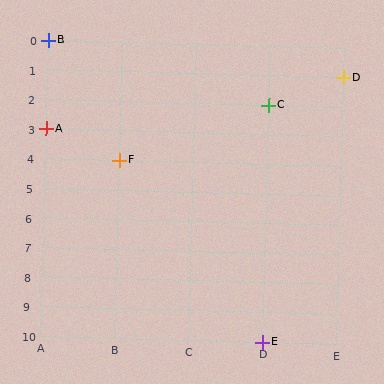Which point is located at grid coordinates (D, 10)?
Point E is at (D, 10).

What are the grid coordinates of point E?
Point E is at grid coordinates (D, 10).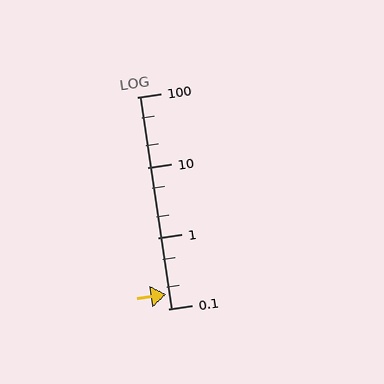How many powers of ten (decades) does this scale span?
The scale spans 3 decades, from 0.1 to 100.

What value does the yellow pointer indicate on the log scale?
The pointer indicates approximately 0.16.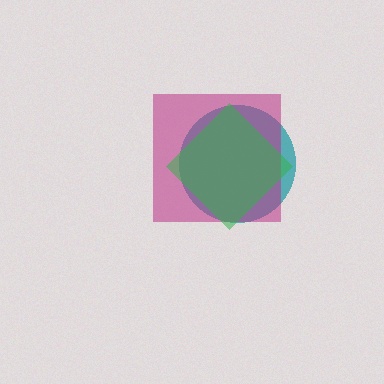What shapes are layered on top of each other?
The layered shapes are: a teal circle, a magenta square, a green diamond.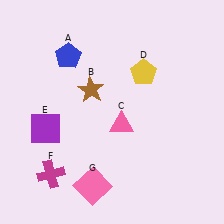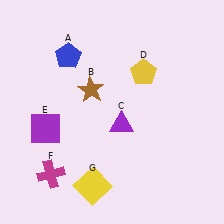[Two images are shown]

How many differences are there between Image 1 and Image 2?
There are 2 differences between the two images.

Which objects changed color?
C changed from pink to purple. G changed from pink to yellow.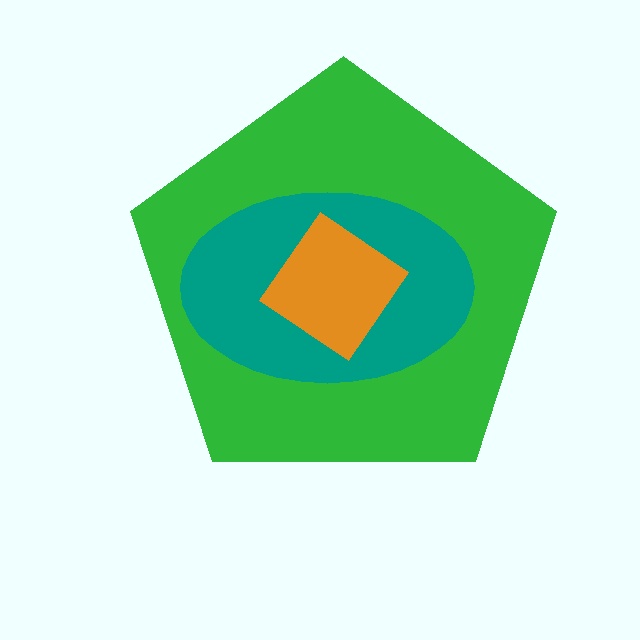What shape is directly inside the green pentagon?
The teal ellipse.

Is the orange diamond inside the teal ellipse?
Yes.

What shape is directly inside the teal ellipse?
The orange diamond.